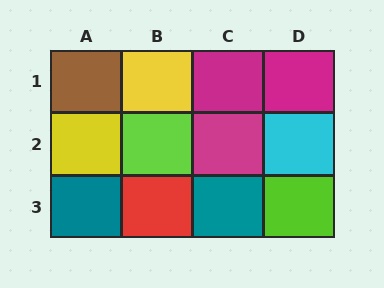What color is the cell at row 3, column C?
Teal.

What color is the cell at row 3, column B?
Red.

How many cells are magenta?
3 cells are magenta.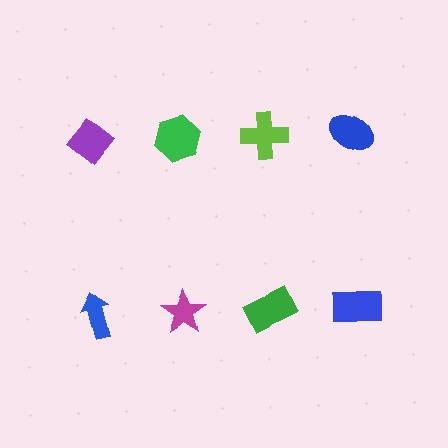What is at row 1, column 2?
A green hexagon.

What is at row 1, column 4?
A blue ellipse.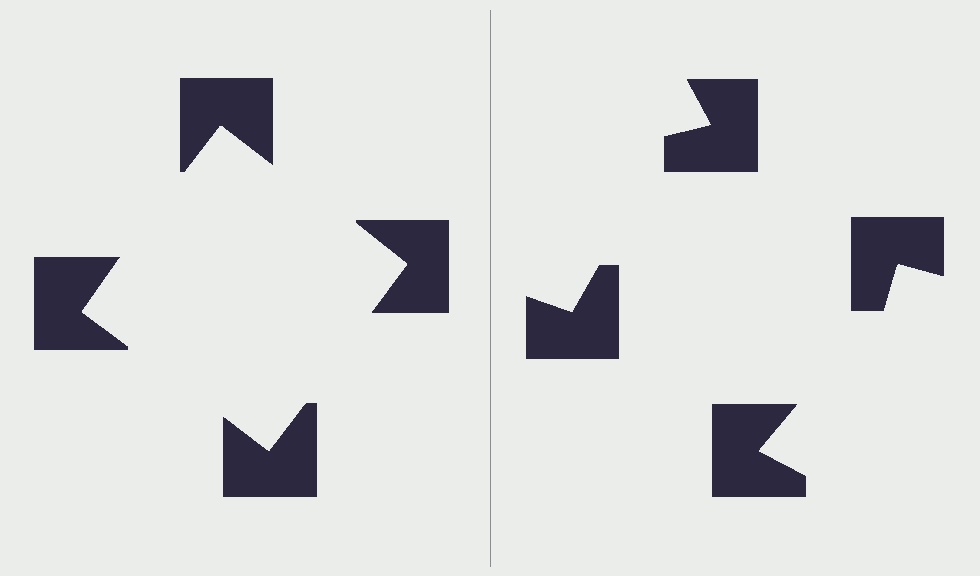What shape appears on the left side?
An illusory square.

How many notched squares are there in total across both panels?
8 — 4 on each side.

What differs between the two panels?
The notched squares are positioned identically on both sides; only the wedge orientations differ. On the left they align to a square; on the right they are misaligned.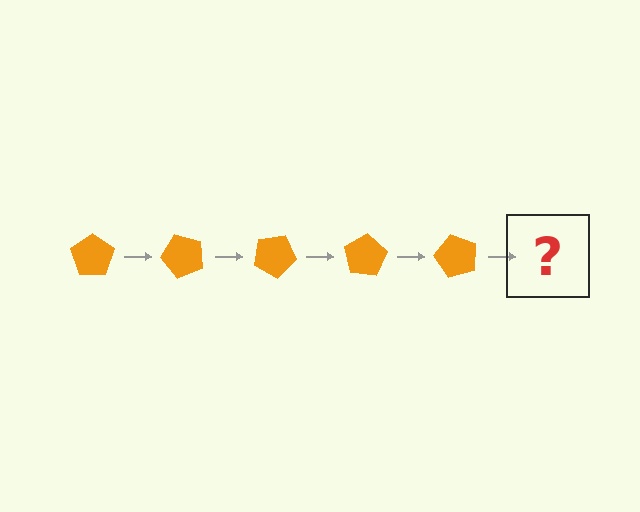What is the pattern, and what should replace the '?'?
The pattern is that the pentagon rotates 50 degrees each step. The '?' should be an orange pentagon rotated 250 degrees.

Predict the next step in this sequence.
The next step is an orange pentagon rotated 250 degrees.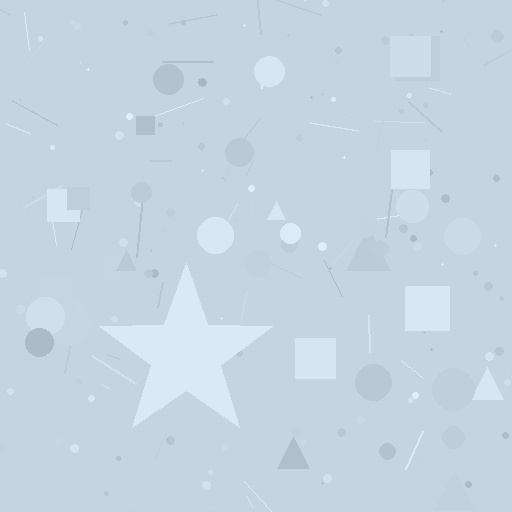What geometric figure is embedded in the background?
A star is embedded in the background.